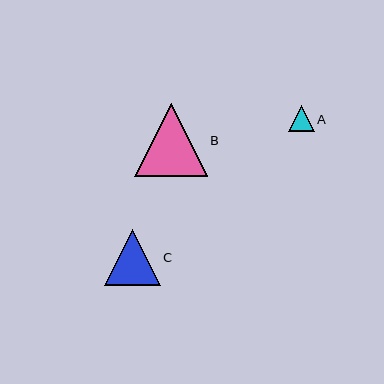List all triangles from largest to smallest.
From largest to smallest: B, C, A.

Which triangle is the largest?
Triangle B is the largest with a size of approximately 73 pixels.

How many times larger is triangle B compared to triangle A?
Triangle B is approximately 2.8 times the size of triangle A.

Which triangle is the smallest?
Triangle A is the smallest with a size of approximately 26 pixels.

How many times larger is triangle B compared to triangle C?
Triangle B is approximately 1.3 times the size of triangle C.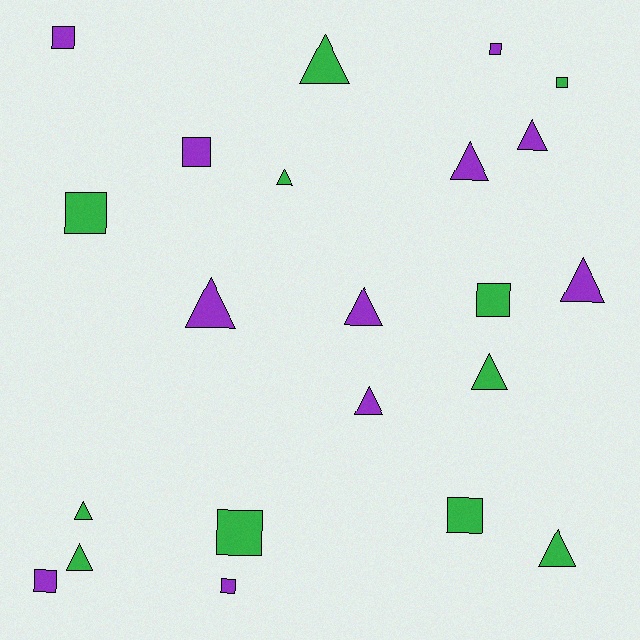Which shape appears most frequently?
Triangle, with 12 objects.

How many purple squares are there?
There are 5 purple squares.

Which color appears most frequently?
Green, with 11 objects.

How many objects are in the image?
There are 22 objects.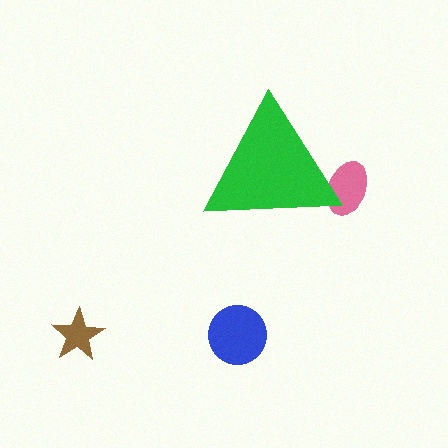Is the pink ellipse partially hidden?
Yes, the pink ellipse is partially hidden behind the green triangle.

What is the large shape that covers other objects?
A green triangle.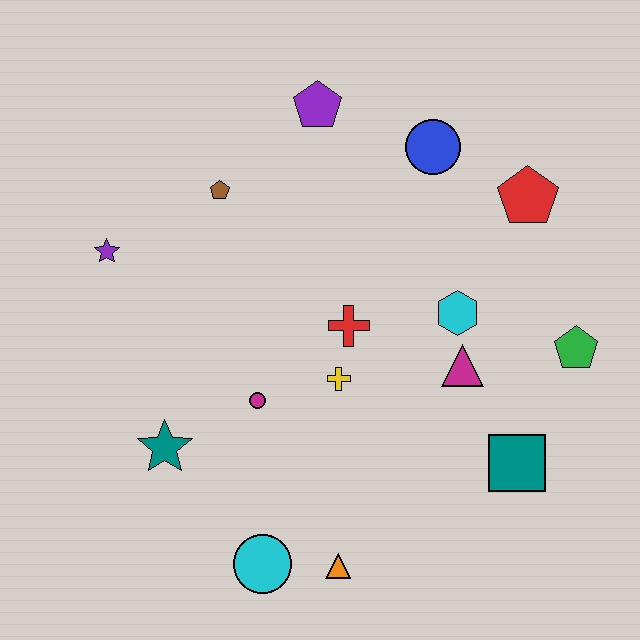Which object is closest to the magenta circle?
The yellow cross is closest to the magenta circle.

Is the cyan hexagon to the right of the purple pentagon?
Yes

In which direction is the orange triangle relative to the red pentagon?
The orange triangle is below the red pentagon.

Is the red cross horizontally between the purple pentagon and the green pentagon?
Yes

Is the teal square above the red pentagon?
No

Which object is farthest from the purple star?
The green pentagon is farthest from the purple star.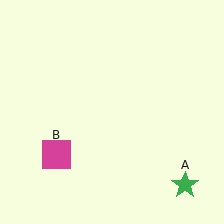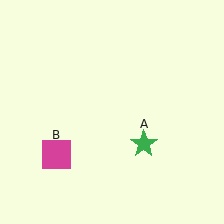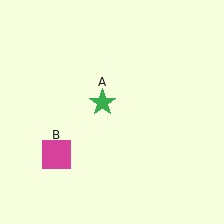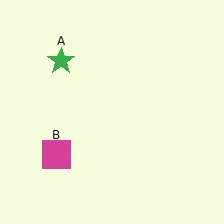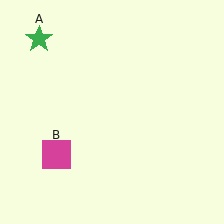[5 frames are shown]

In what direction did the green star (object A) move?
The green star (object A) moved up and to the left.